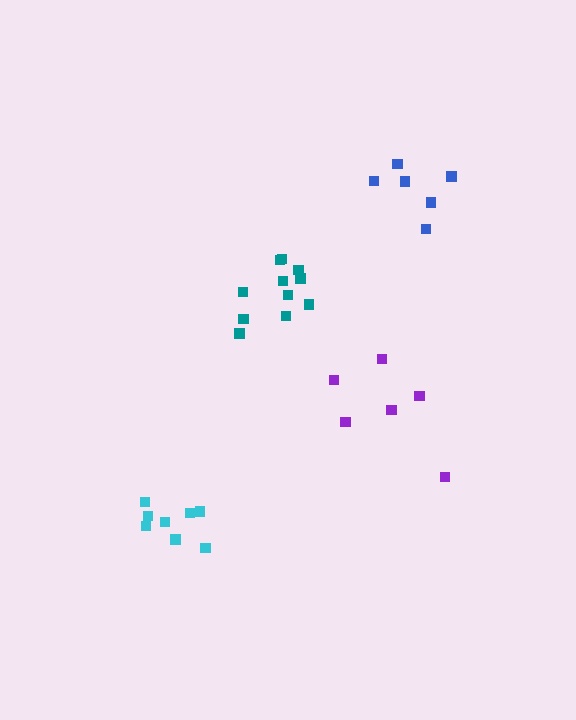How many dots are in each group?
Group 1: 8 dots, Group 2: 6 dots, Group 3: 6 dots, Group 4: 11 dots (31 total).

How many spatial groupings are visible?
There are 4 spatial groupings.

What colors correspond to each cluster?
The clusters are colored: cyan, purple, blue, teal.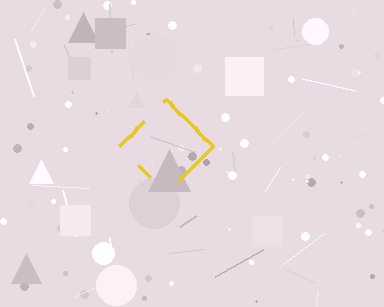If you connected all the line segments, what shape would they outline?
They would outline a diamond.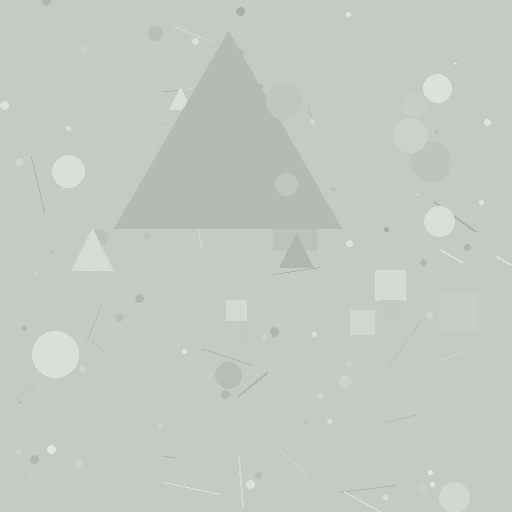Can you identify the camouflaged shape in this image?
The camouflaged shape is a triangle.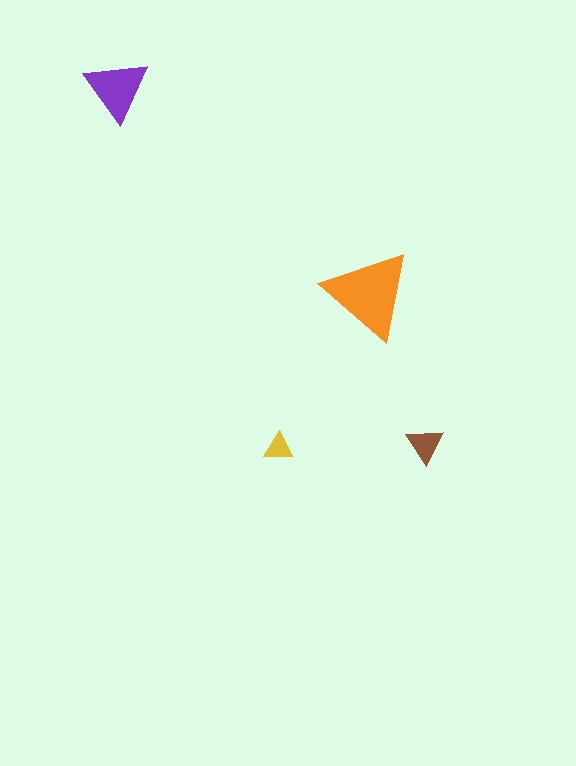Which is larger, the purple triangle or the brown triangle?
The purple one.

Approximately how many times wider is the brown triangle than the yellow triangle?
About 1.5 times wider.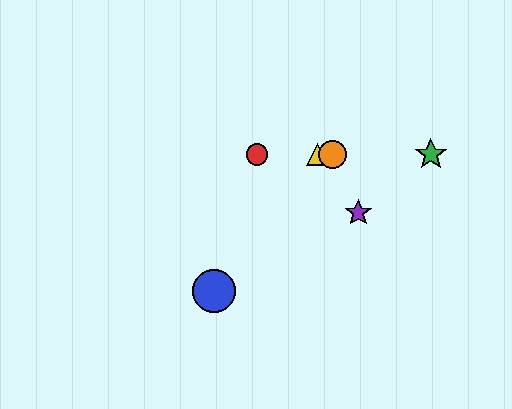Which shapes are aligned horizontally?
The red circle, the green star, the yellow triangle, the orange circle are aligned horizontally.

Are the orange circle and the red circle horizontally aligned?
Yes, both are at y≈154.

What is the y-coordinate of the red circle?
The red circle is at y≈154.